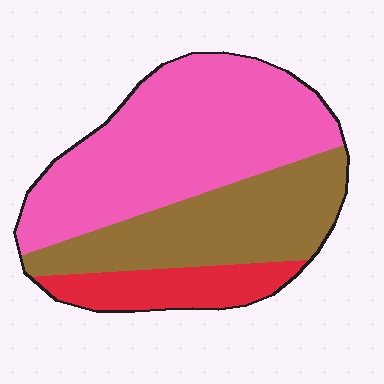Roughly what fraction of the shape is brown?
Brown covers roughly 35% of the shape.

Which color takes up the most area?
Pink, at roughly 50%.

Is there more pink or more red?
Pink.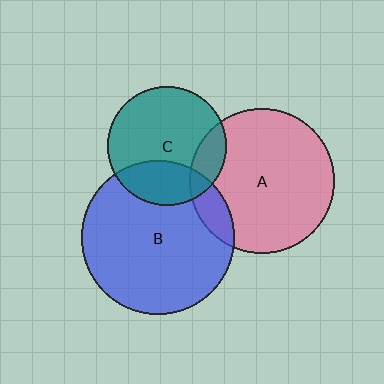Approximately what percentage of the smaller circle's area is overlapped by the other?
Approximately 15%.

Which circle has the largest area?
Circle B (blue).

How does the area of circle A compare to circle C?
Approximately 1.5 times.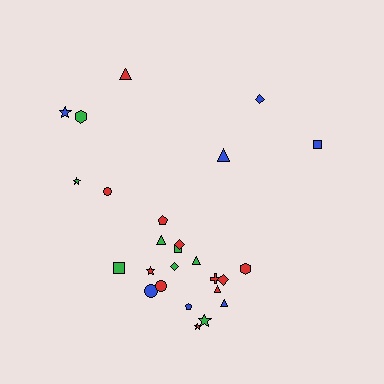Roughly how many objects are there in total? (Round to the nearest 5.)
Roughly 25 objects in total.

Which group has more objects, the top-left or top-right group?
The top-left group.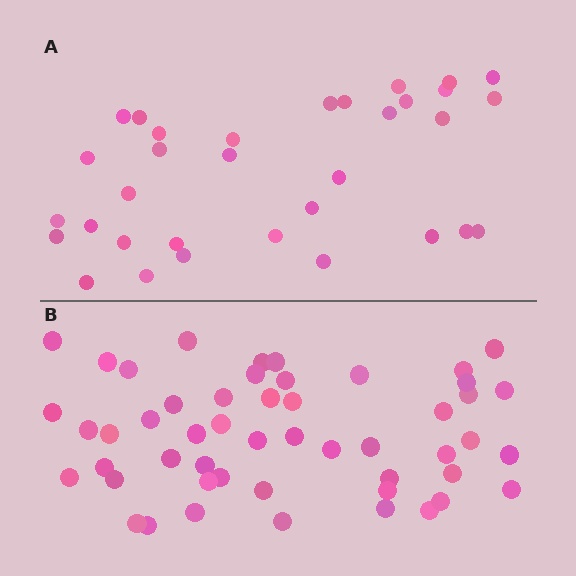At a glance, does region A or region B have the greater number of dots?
Region B (the bottom region) has more dots.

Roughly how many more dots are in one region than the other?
Region B has approximately 20 more dots than region A.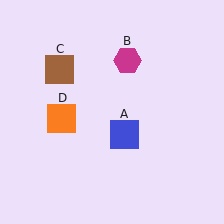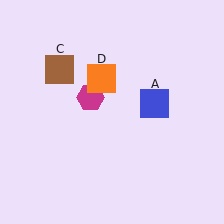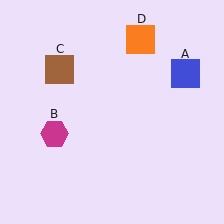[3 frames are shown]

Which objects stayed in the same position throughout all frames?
Brown square (object C) remained stationary.